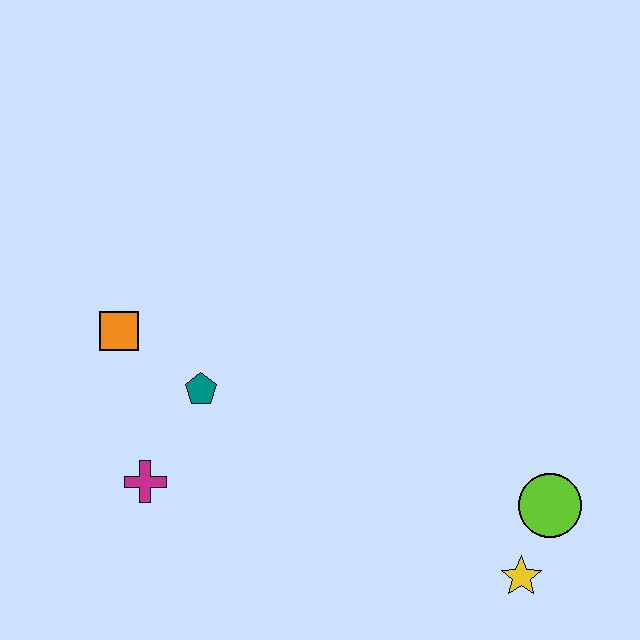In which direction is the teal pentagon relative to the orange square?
The teal pentagon is to the right of the orange square.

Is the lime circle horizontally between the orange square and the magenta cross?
No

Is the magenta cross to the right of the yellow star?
No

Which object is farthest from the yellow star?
The orange square is farthest from the yellow star.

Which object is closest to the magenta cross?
The teal pentagon is closest to the magenta cross.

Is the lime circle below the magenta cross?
Yes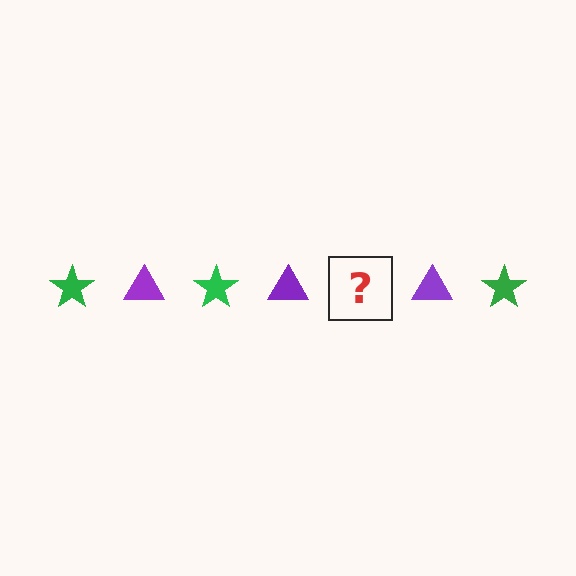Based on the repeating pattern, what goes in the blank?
The blank should be a green star.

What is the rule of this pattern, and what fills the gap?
The rule is that the pattern alternates between green star and purple triangle. The gap should be filled with a green star.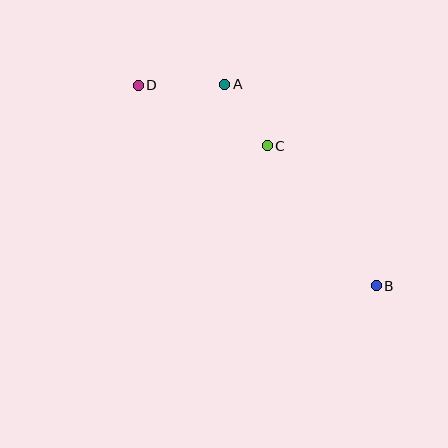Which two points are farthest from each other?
Points B and D are farthest from each other.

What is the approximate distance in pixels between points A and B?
The distance between A and B is approximately 252 pixels.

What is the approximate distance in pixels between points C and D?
The distance between C and D is approximately 142 pixels.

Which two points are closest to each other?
Points A and C are closest to each other.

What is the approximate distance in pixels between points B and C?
The distance between B and C is approximately 177 pixels.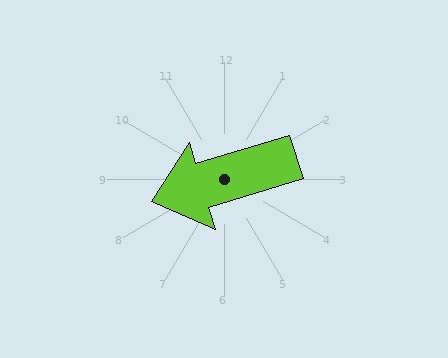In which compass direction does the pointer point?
West.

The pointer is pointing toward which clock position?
Roughly 8 o'clock.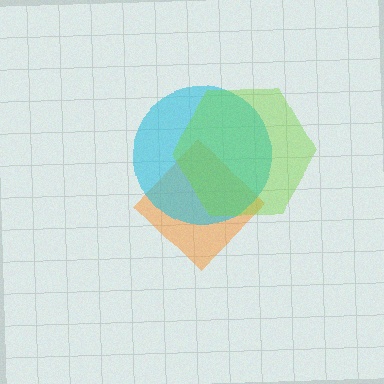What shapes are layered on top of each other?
The layered shapes are: an orange diamond, a cyan circle, a lime hexagon.